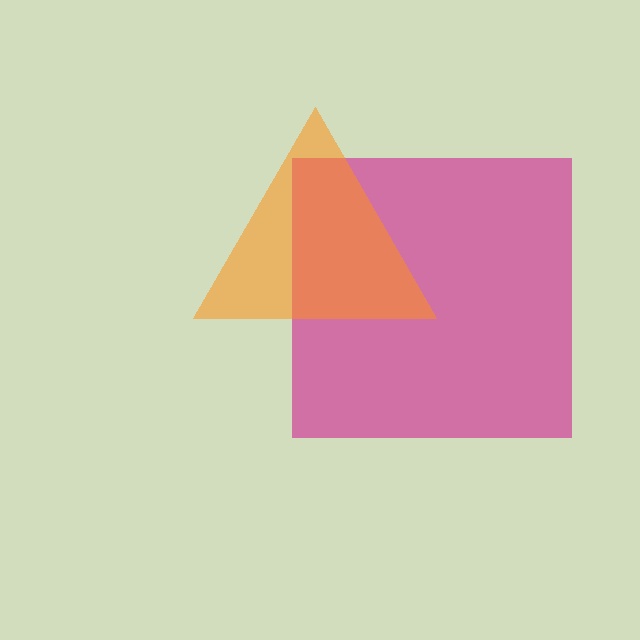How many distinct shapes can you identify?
There are 2 distinct shapes: a magenta square, an orange triangle.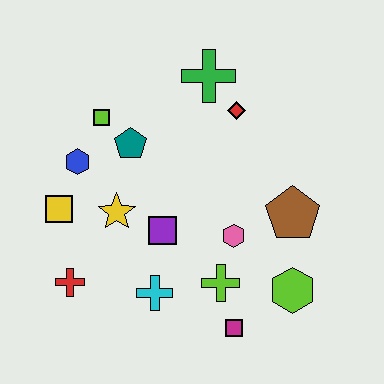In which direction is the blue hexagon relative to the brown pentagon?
The blue hexagon is to the left of the brown pentagon.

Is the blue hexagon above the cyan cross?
Yes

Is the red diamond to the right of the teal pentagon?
Yes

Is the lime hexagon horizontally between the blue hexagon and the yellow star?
No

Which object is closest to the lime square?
The teal pentagon is closest to the lime square.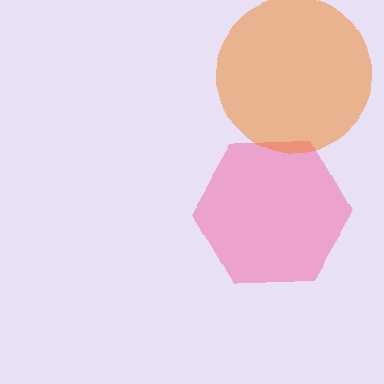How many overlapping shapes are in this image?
There are 2 overlapping shapes in the image.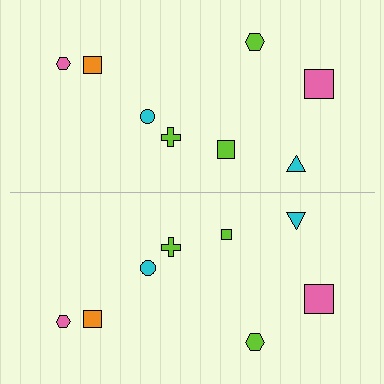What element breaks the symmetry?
The lime square on the bottom side has a different size than its mirror counterpart.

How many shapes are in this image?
There are 16 shapes in this image.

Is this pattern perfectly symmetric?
No, the pattern is not perfectly symmetric. The lime square on the bottom side has a different size than its mirror counterpart.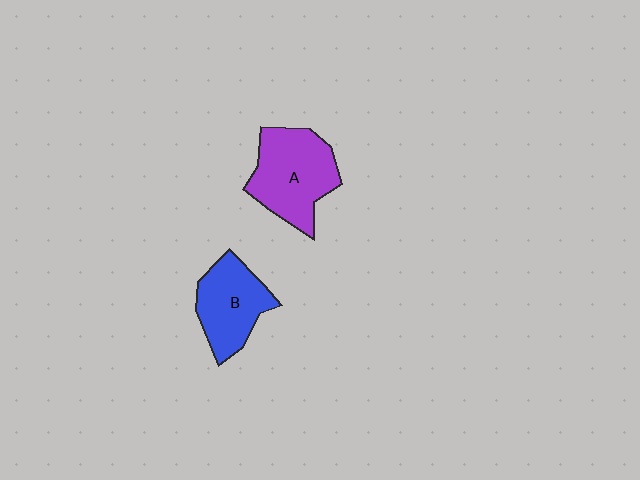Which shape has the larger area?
Shape A (purple).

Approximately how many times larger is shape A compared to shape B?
Approximately 1.3 times.